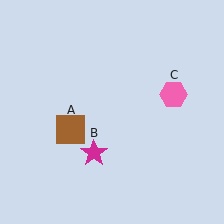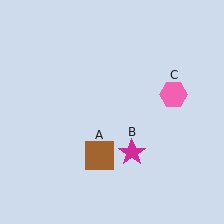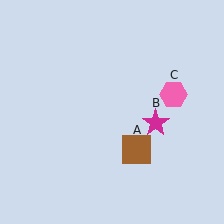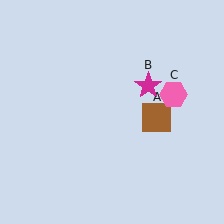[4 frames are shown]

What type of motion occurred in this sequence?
The brown square (object A), magenta star (object B) rotated counterclockwise around the center of the scene.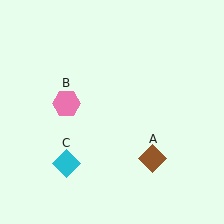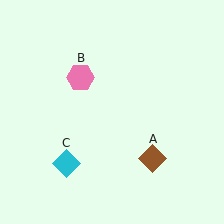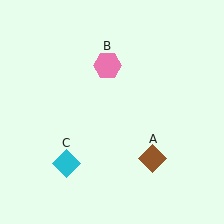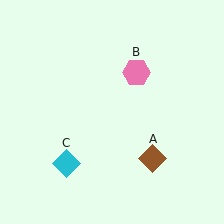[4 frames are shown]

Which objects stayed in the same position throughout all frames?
Brown diamond (object A) and cyan diamond (object C) remained stationary.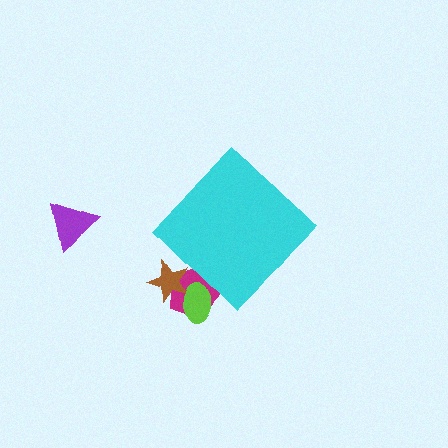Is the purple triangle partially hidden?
No, the purple triangle is fully visible.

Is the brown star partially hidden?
Yes, the brown star is partially hidden behind the cyan diamond.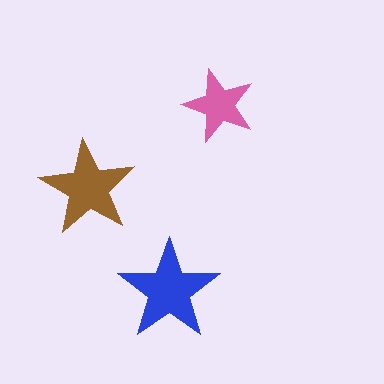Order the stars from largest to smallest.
the blue one, the brown one, the pink one.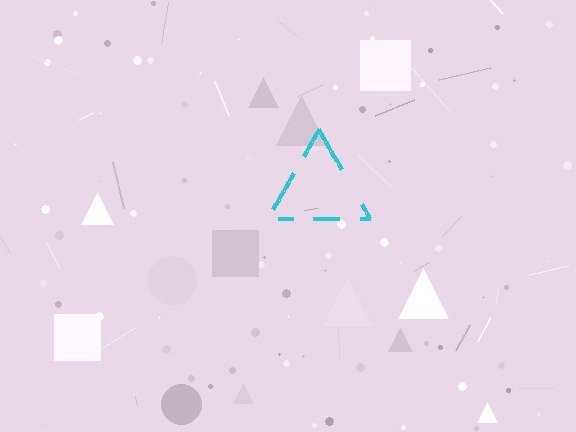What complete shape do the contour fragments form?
The contour fragments form a triangle.